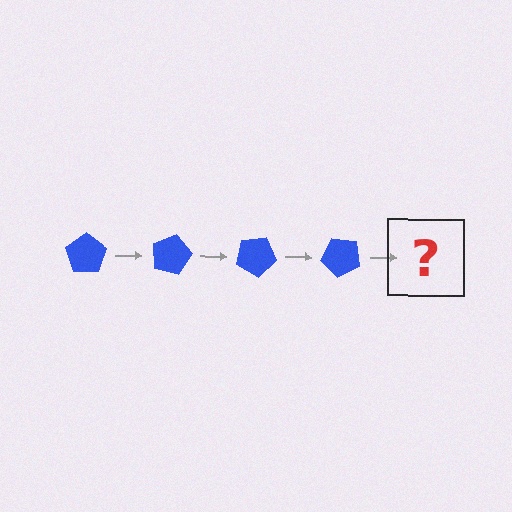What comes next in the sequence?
The next element should be a blue pentagon rotated 60 degrees.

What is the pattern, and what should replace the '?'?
The pattern is that the pentagon rotates 15 degrees each step. The '?' should be a blue pentagon rotated 60 degrees.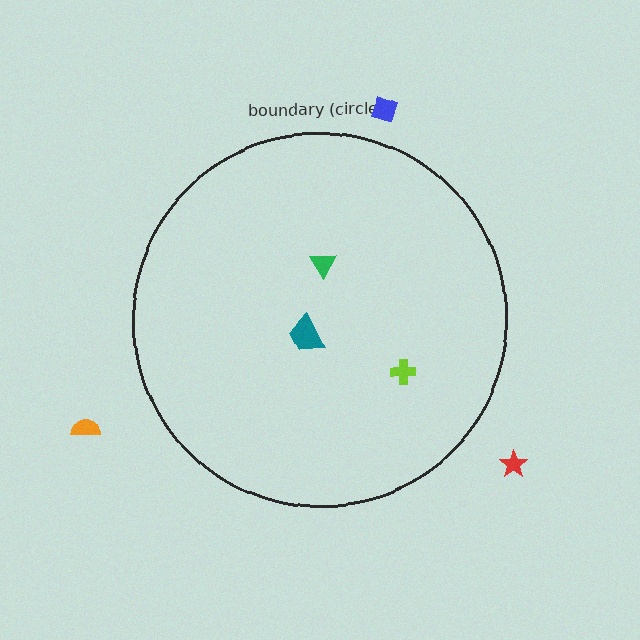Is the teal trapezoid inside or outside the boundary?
Inside.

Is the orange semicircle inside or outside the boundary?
Outside.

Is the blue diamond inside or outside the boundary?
Outside.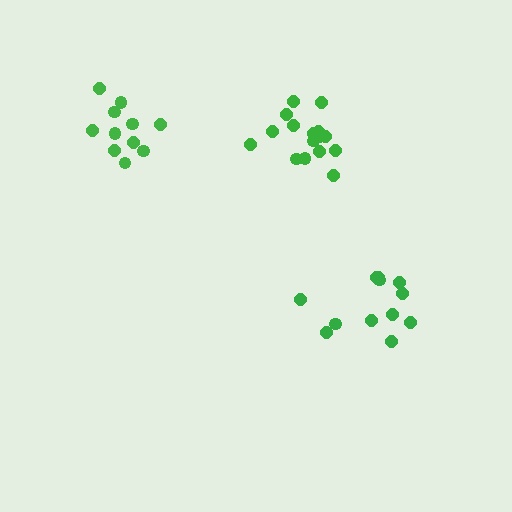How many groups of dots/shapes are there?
There are 3 groups.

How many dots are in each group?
Group 1: 16 dots, Group 2: 12 dots, Group 3: 11 dots (39 total).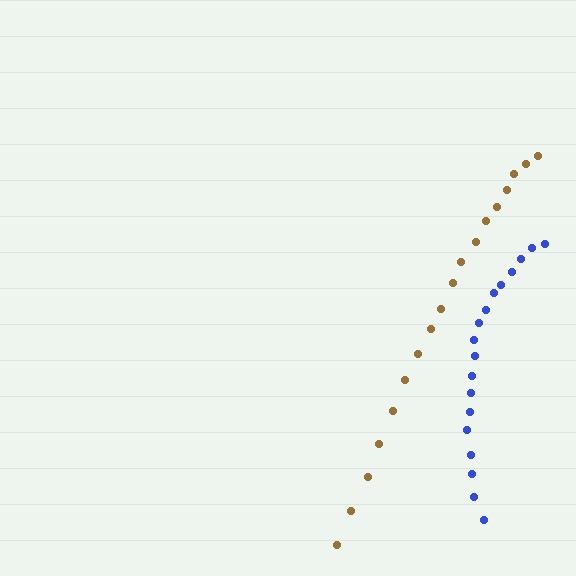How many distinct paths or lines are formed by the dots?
There are 2 distinct paths.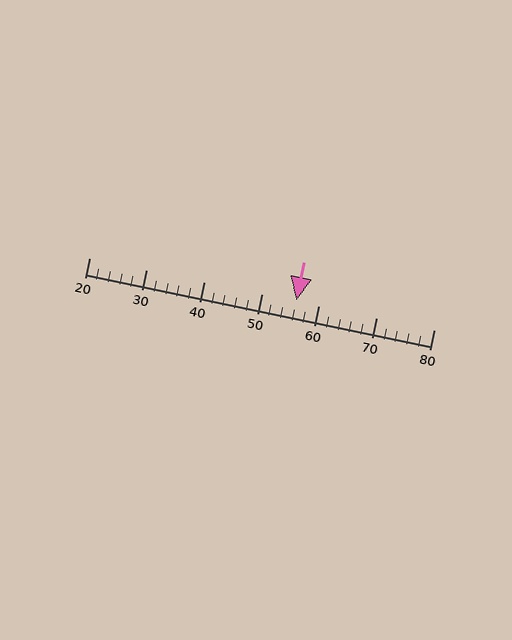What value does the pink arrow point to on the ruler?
The pink arrow points to approximately 56.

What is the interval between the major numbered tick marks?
The major tick marks are spaced 10 units apart.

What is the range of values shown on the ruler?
The ruler shows values from 20 to 80.